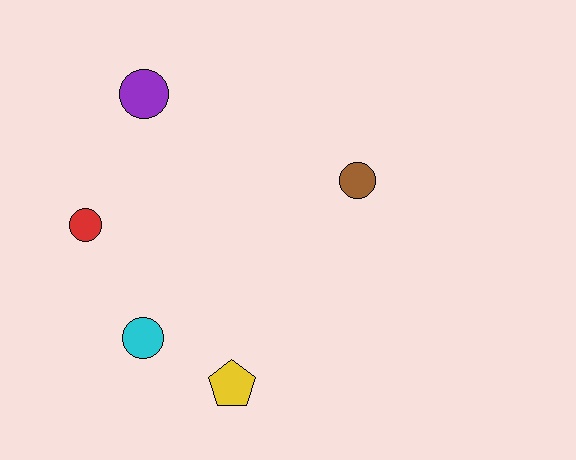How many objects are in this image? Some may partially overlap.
There are 5 objects.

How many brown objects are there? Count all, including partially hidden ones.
There is 1 brown object.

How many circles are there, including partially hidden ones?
There are 4 circles.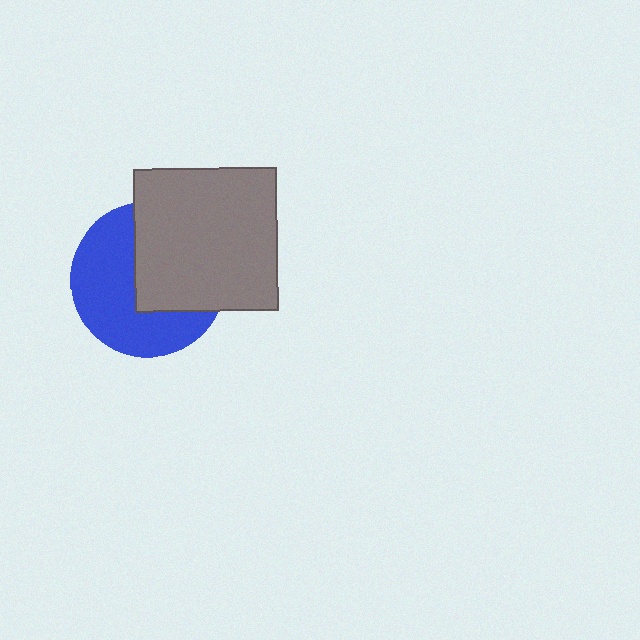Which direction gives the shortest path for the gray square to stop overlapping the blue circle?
Moving right gives the shortest separation.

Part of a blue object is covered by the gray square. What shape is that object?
It is a circle.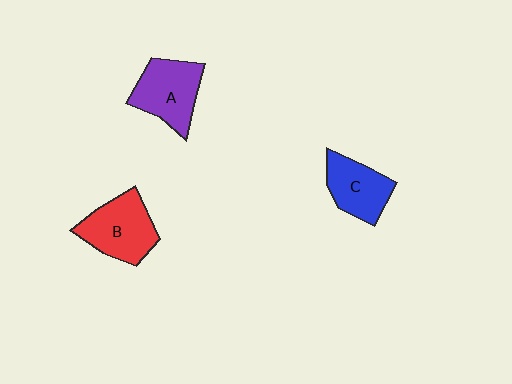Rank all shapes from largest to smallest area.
From largest to smallest: B (red), A (purple), C (blue).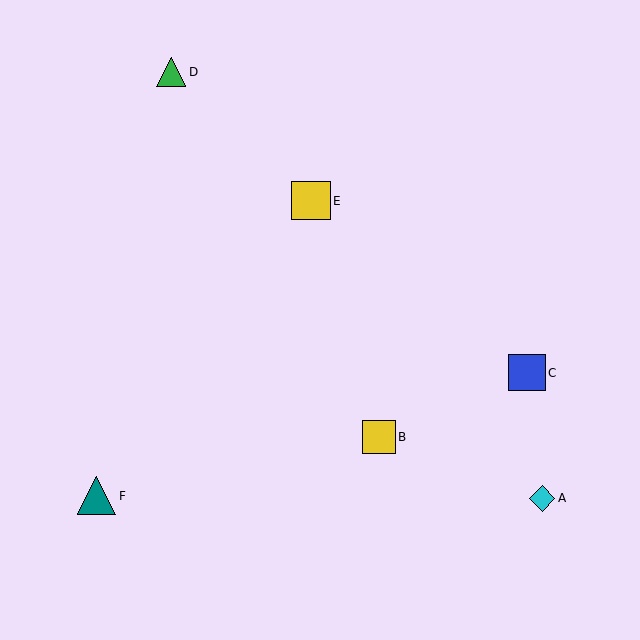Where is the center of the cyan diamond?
The center of the cyan diamond is at (542, 498).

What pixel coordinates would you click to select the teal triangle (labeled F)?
Click at (97, 496) to select the teal triangle F.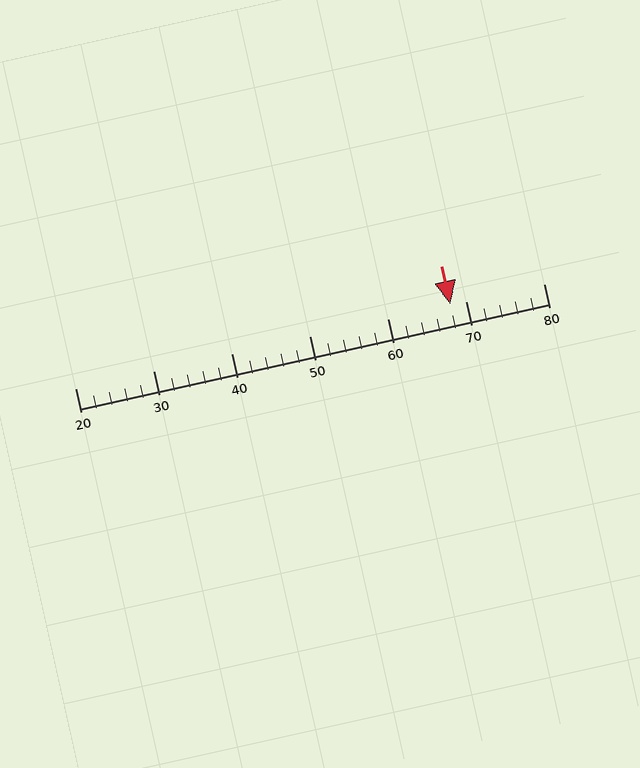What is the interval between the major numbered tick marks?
The major tick marks are spaced 10 units apart.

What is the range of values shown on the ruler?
The ruler shows values from 20 to 80.